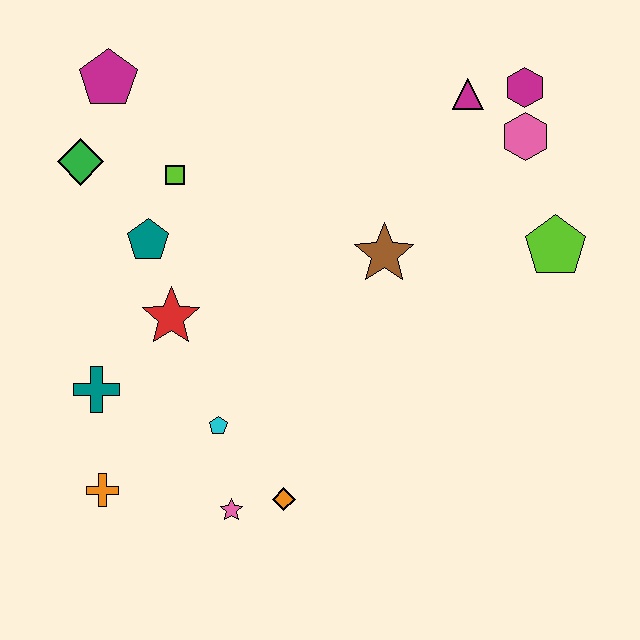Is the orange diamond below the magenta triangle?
Yes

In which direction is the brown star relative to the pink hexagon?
The brown star is to the left of the pink hexagon.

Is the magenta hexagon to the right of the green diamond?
Yes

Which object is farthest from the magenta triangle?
The orange cross is farthest from the magenta triangle.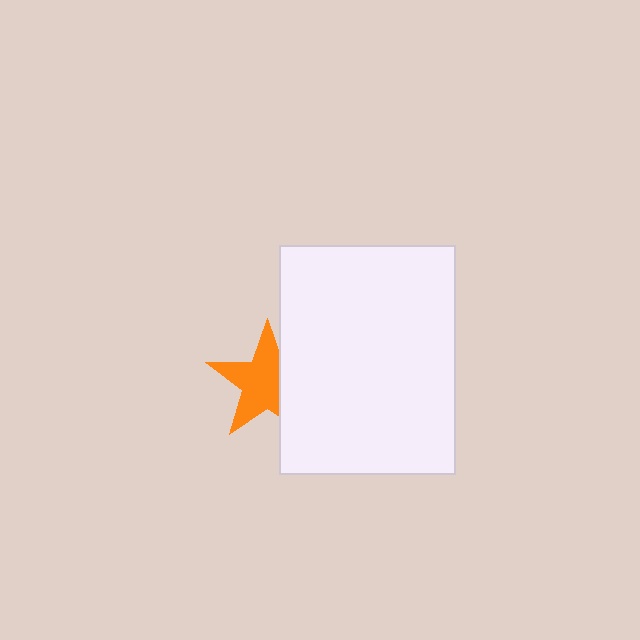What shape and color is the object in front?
The object in front is a white rectangle.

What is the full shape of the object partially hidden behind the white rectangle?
The partially hidden object is an orange star.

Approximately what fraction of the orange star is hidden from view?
Roughly 31% of the orange star is hidden behind the white rectangle.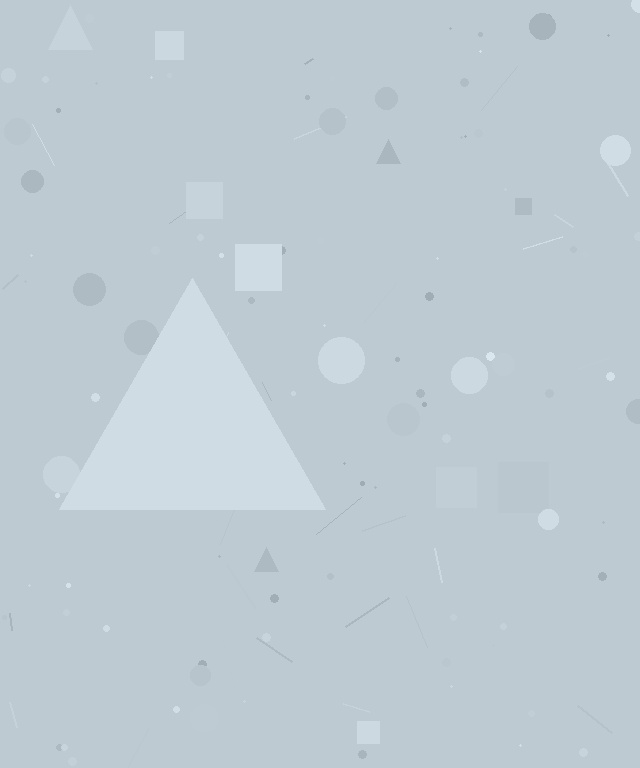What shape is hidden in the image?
A triangle is hidden in the image.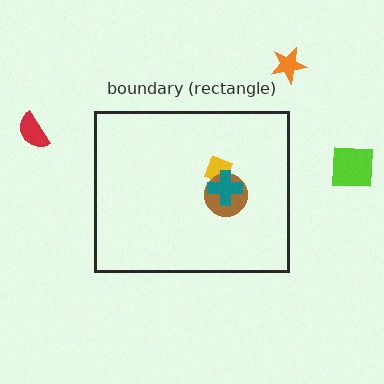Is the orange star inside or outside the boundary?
Outside.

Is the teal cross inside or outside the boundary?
Inside.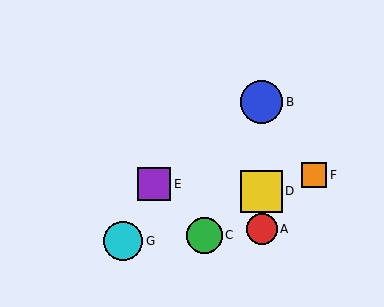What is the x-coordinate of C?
Object C is at x≈204.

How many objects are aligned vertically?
3 objects (A, B, D) are aligned vertically.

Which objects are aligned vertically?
Objects A, B, D are aligned vertically.